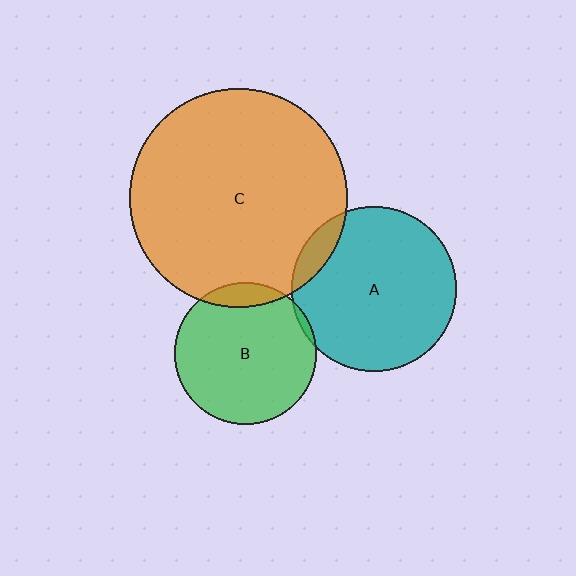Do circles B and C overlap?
Yes.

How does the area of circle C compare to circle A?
Approximately 1.8 times.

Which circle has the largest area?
Circle C (orange).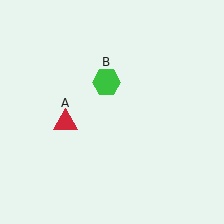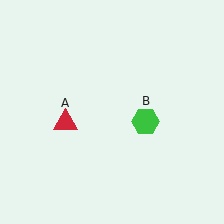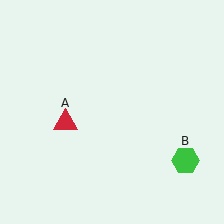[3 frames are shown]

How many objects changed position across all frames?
1 object changed position: green hexagon (object B).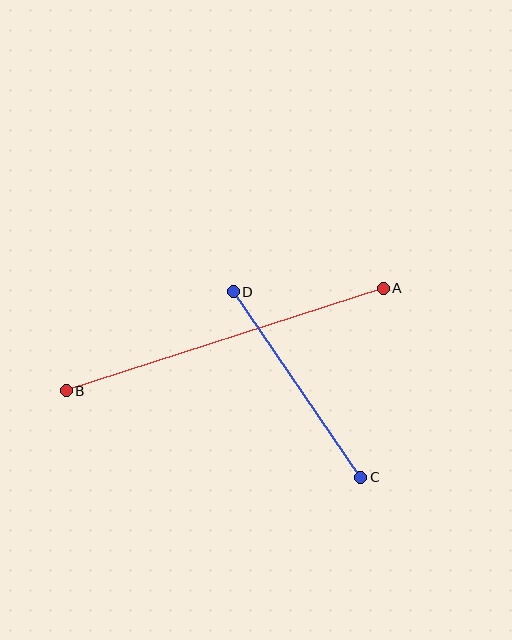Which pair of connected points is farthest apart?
Points A and B are farthest apart.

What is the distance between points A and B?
The distance is approximately 333 pixels.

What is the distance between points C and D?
The distance is approximately 225 pixels.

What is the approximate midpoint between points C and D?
The midpoint is at approximately (297, 384) pixels.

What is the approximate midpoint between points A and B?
The midpoint is at approximately (225, 340) pixels.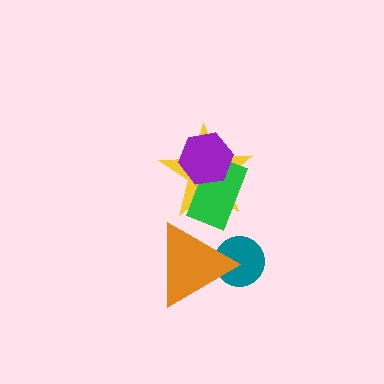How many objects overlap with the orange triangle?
1 object overlaps with the orange triangle.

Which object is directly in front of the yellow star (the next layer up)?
The green rectangle is directly in front of the yellow star.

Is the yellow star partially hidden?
Yes, it is partially covered by another shape.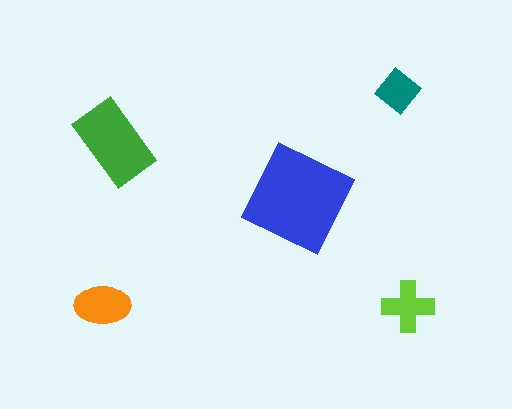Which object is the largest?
The blue square.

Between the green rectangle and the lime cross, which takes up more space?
The green rectangle.